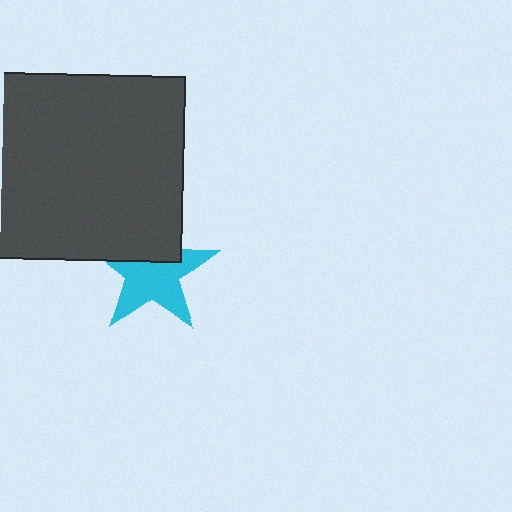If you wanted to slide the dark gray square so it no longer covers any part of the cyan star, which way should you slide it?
Slide it up — that is the most direct way to separate the two shapes.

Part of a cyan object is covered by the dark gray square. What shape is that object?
It is a star.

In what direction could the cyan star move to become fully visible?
The cyan star could move down. That would shift it out from behind the dark gray square entirely.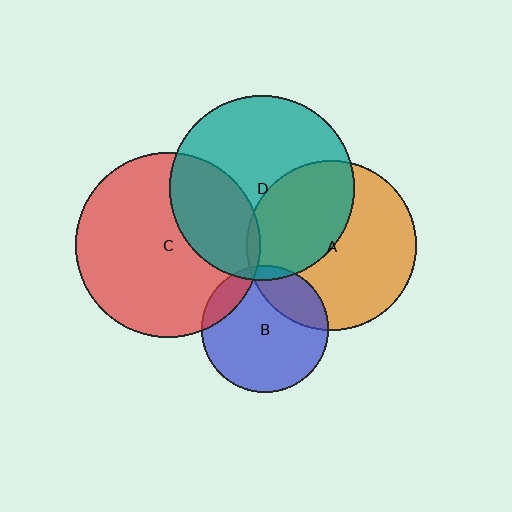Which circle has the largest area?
Circle C (red).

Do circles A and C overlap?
Yes.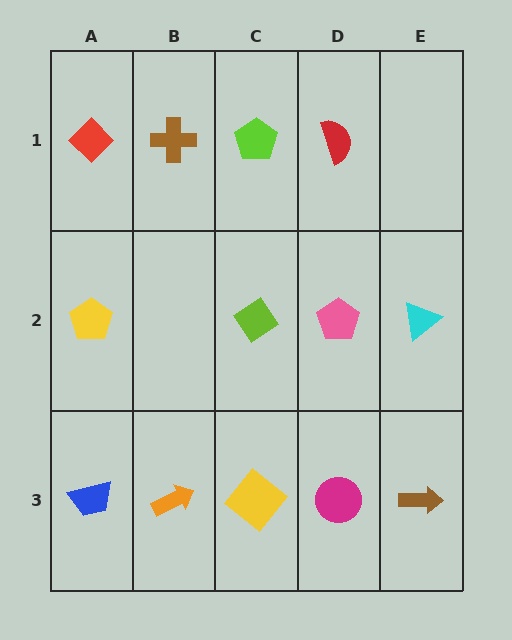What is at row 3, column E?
A brown arrow.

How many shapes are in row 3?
5 shapes.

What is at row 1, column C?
A lime pentagon.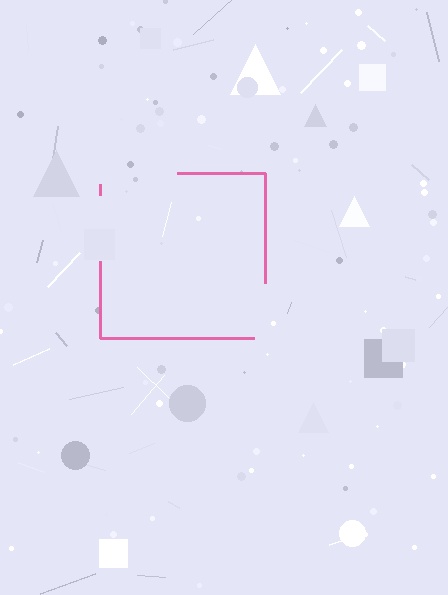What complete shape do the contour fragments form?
The contour fragments form a square.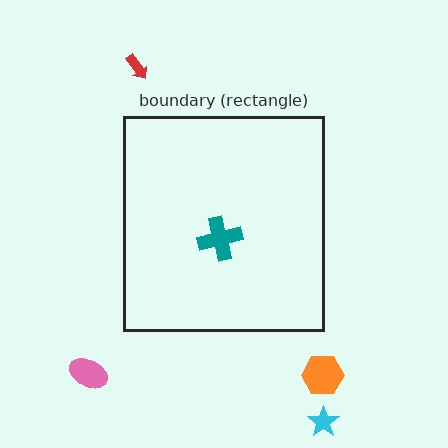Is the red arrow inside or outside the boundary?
Outside.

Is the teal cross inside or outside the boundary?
Inside.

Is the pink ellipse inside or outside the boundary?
Outside.